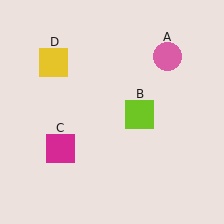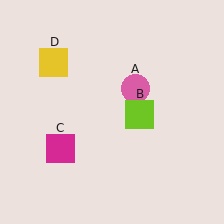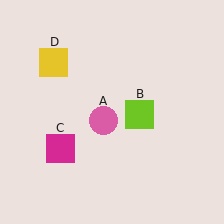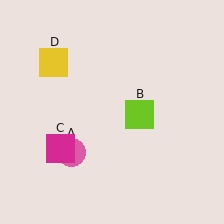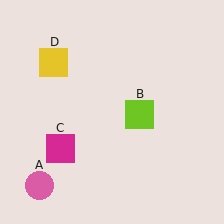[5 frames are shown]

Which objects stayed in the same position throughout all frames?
Lime square (object B) and magenta square (object C) and yellow square (object D) remained stationary.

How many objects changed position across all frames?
1 object changed position: pink circle (object A).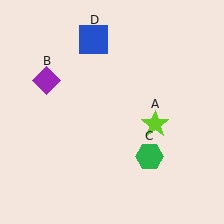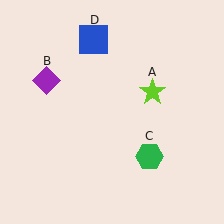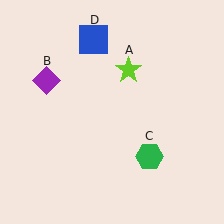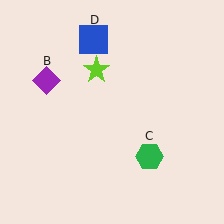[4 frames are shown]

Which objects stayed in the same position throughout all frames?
Purple diamond (object B) and green hexagon (object C) and blue square (object D) remained stationary.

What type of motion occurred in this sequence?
The lime star (object A) rotated counterclockwise around the center of the scene.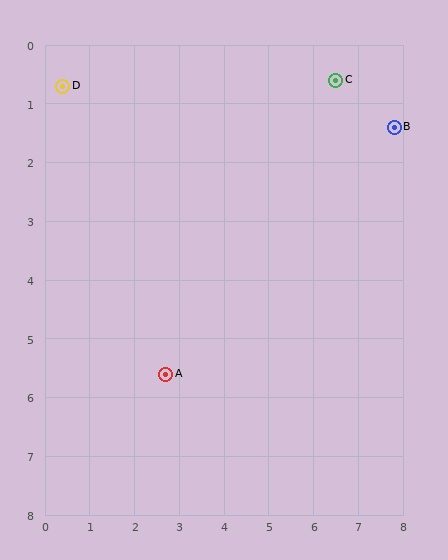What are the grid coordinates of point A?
Point A is at approximately (2.7, 5.6).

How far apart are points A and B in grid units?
Points A and B are about 6.6 grid units apart.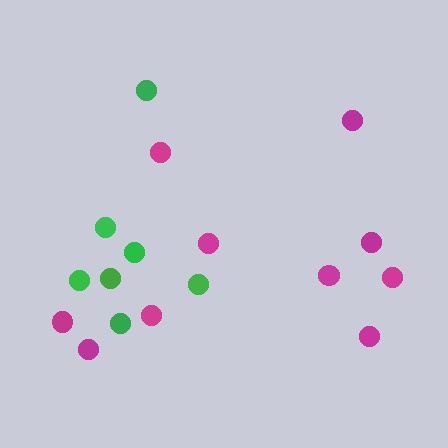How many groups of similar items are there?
There are 2 groups: one group of magenta circles (10) and one group of green circles (7).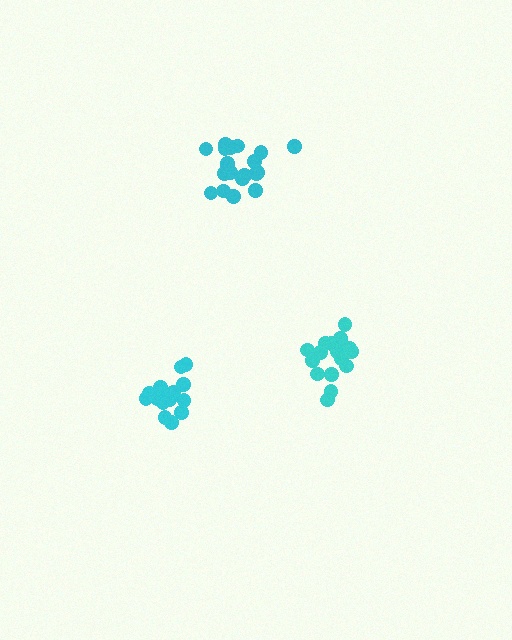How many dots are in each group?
Group 1: 16 dots, Group 2: 16 dots, Group 3: 20 dots (52 total).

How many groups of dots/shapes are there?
There are 3 groups.